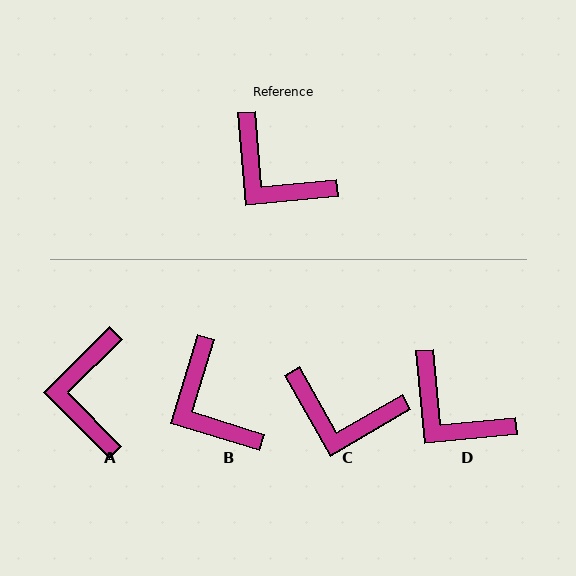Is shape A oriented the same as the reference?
No, it is off by about 50 degrees.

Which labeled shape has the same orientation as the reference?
D.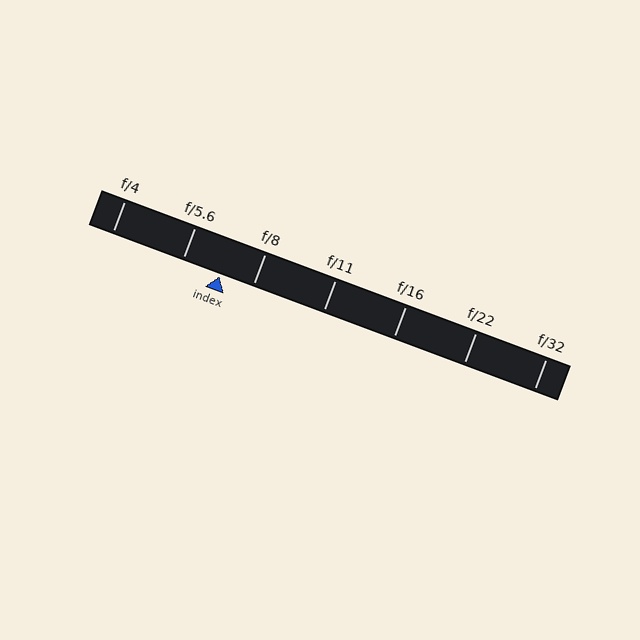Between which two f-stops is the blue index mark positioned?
The index mark is between f/5.6 and f/8.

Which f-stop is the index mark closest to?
The index mark is closest to f/8.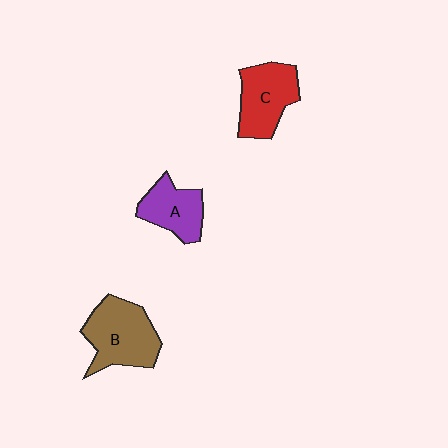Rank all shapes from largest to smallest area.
From largest to smallest: B (brown), C (red), A (purple).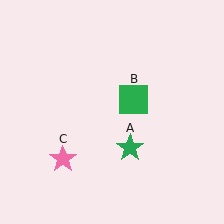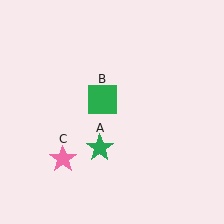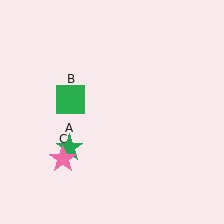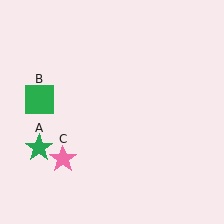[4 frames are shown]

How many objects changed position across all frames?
2 objects changed position: green star (object A), green square (object B).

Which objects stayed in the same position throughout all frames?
Pink star (object C) remained stationary.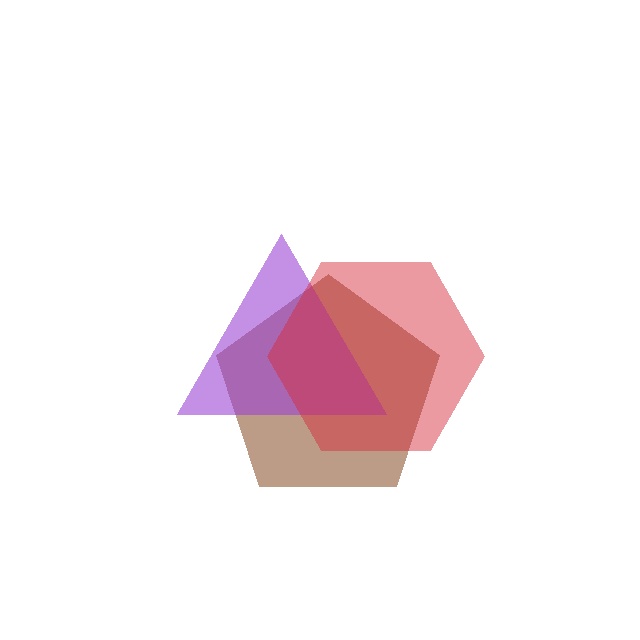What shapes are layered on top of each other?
The layered shapes are: a brown pentagon, a purple triangle, a red hexagon.